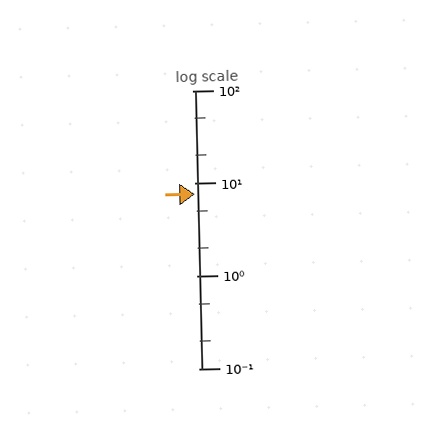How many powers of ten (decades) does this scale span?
The scale spans 3 decades, from 0.1 to 100.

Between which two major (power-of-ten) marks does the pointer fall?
The pointer is between 1 and 10.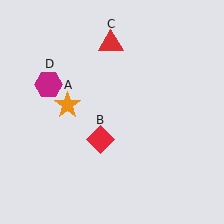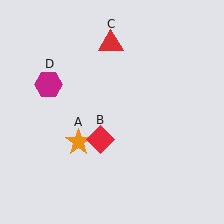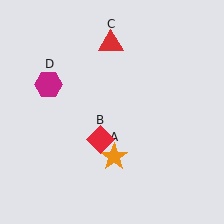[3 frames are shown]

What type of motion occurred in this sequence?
The orange star (object A) rotated counterclockwise around the center of the scene.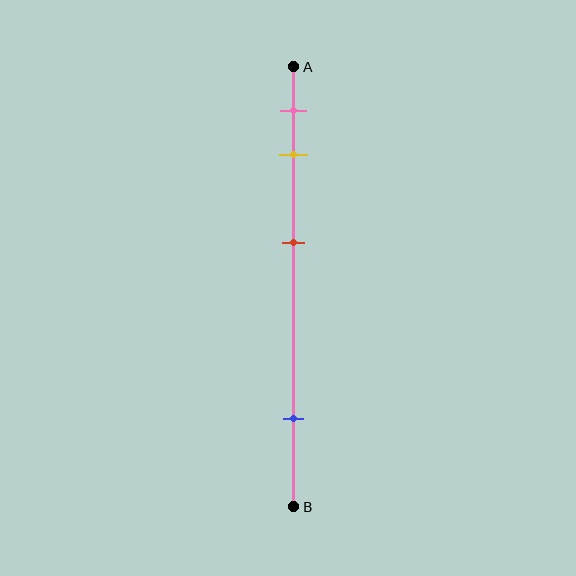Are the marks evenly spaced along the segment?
No, the marks are not evenly spaced.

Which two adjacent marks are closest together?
The pink and yellow marks are the closest adjacent pair.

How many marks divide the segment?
There are 4 marks dividing the segment.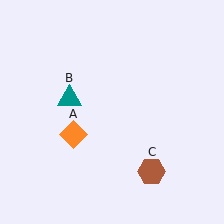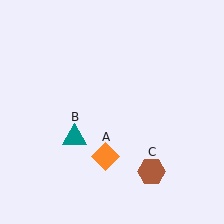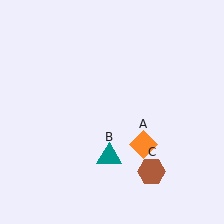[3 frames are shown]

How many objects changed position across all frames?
2 objects changed position: orange diamond (object A), teal triangle (object B).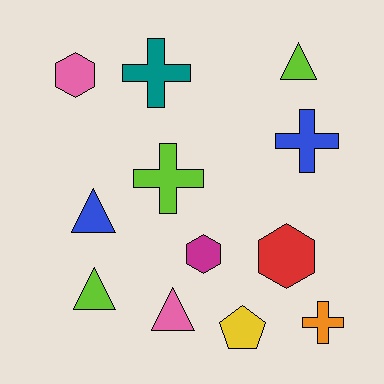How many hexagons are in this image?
There are 3 hexagons.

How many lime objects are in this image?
There are 3 lime objects.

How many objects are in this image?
There are 12 objects.